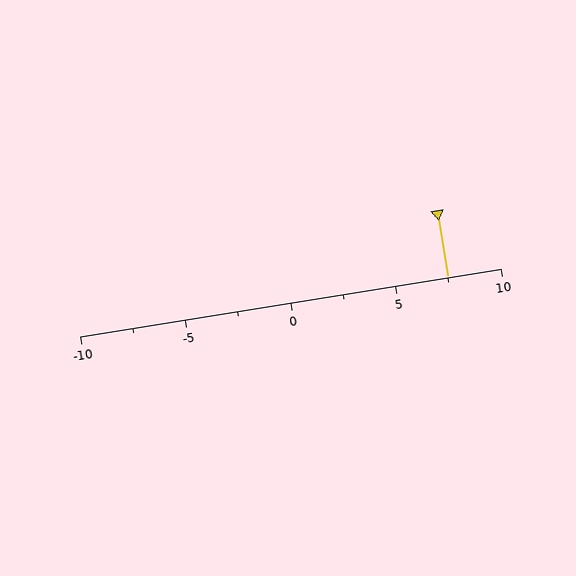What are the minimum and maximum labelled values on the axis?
The axis runs from -10 to 10.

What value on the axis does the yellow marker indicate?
The marker indicates approximately 7.5.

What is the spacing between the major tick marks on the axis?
The major ticks are spaced 5 apart.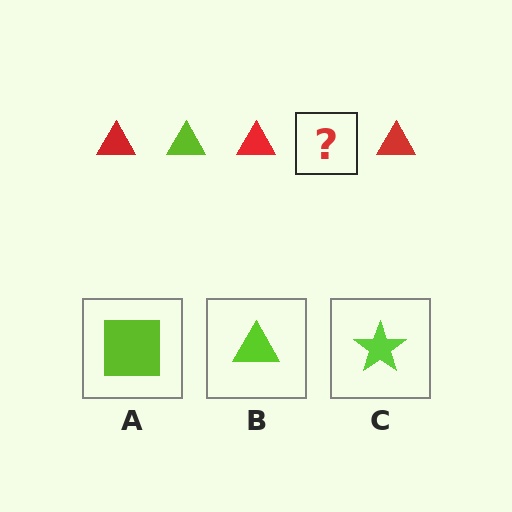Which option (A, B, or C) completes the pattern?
B.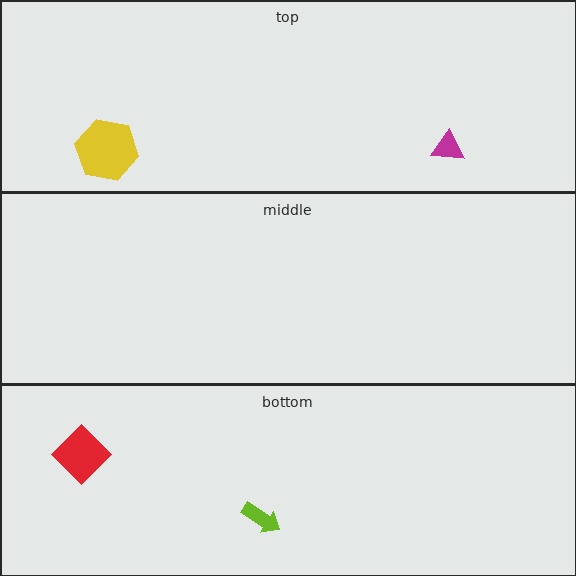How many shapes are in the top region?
2.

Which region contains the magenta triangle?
The top region.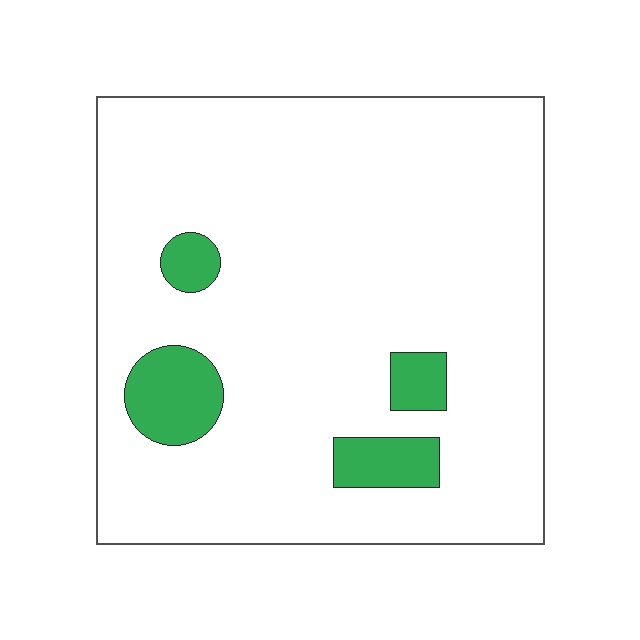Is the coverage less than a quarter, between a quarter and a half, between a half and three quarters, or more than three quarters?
Less than a quarter.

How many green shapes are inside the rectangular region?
4.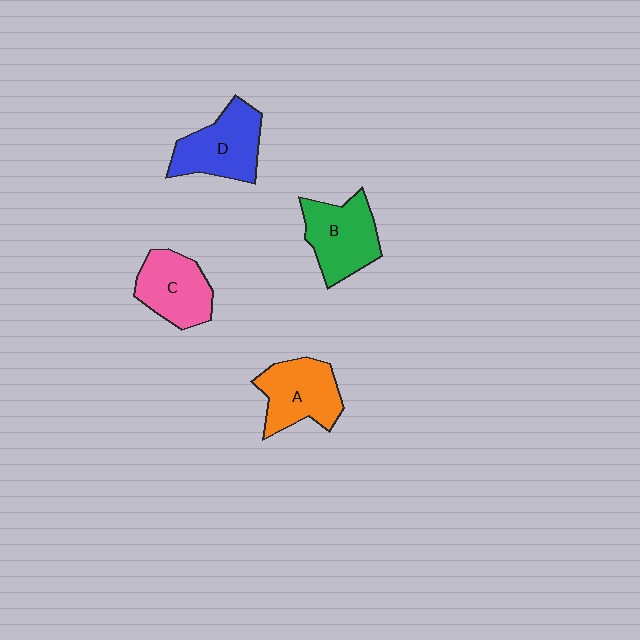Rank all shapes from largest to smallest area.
From largest to smallest: D (blue), B (green), A (orange), C (pink).